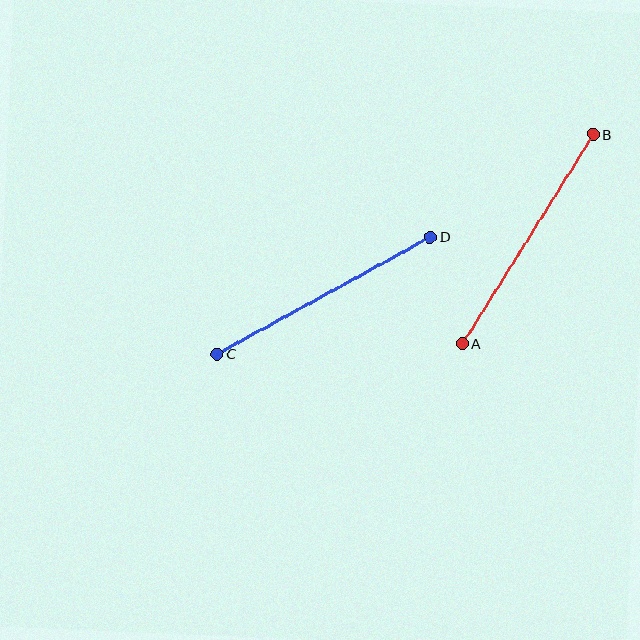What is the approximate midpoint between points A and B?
The midpoint is at approximately (528, 239) pixels.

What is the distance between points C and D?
The distance is approximately 243 pixels.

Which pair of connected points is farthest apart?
Points A and B are farthest apart.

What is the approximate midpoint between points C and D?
The midpoint is at approximately (324, 295) pixels.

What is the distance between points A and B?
The distance is approximately 247 pixels.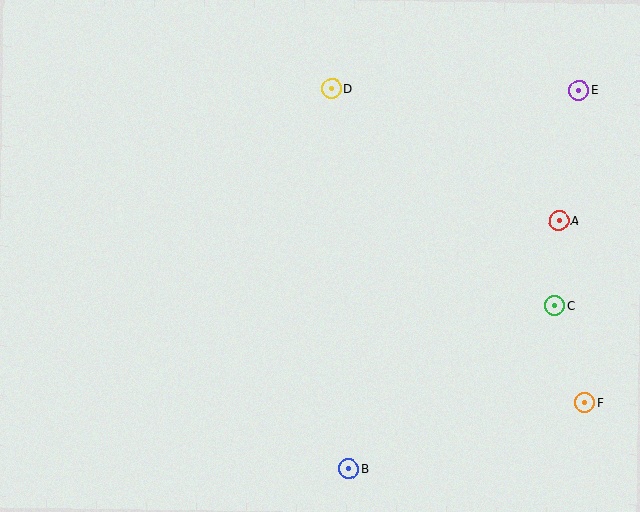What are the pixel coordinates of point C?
Point C is at (555, 306).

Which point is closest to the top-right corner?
Point E is closest to the top-right corner.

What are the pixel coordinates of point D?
Point D is at (332, 89).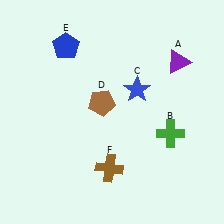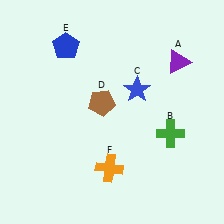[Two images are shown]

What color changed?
The cross (F) changed from brown in Image 1 to orange in Image 2.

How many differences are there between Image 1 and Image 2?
There is 1 difference between the two images.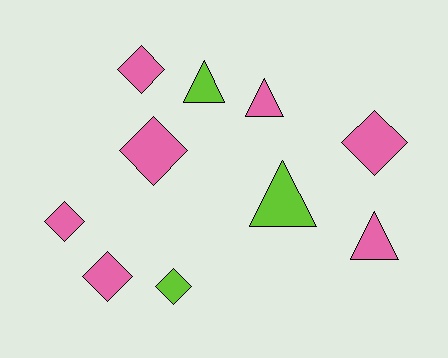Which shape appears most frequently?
Diamond, with 6 objects.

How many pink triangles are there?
There are 2 pink triangles.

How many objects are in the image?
There are 10 objects.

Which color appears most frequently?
Pink, with 7 objects.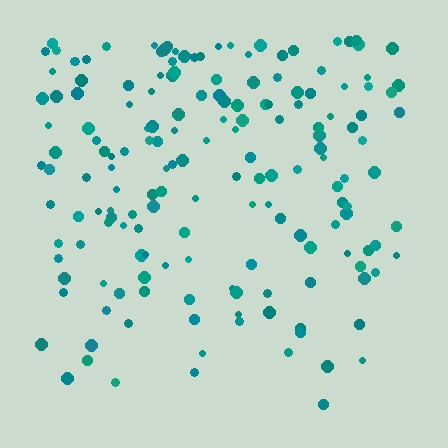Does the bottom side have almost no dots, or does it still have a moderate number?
Still a moderate number, just noticeably fewer than the top.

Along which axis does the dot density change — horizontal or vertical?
Vertical.